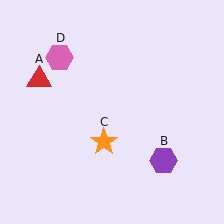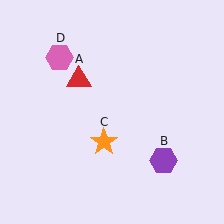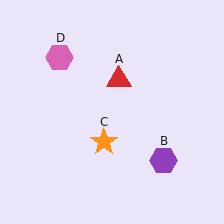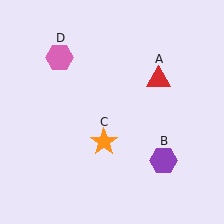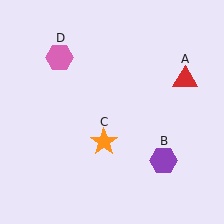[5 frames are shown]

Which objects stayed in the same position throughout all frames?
Purple hexagon (object B) and orange star (object C) and pink hexagon (object D) remained stationary.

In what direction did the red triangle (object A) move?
The red triangle (object A) moved right.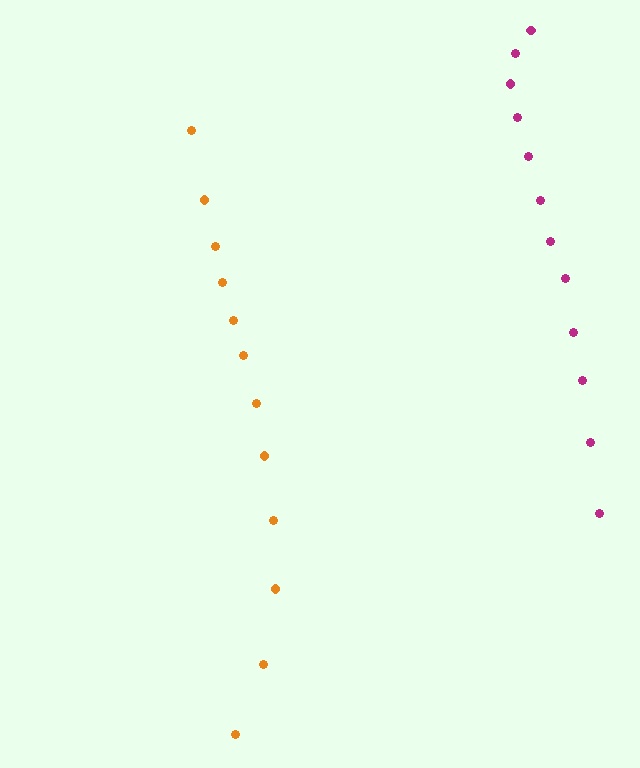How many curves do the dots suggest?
There are 2 distinct paths.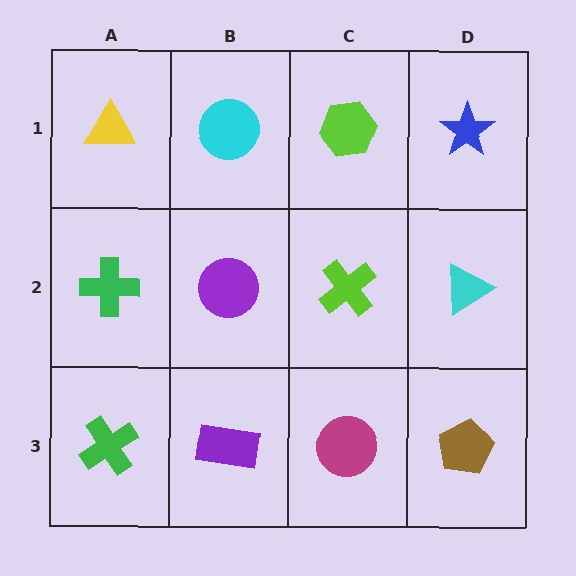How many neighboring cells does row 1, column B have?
3.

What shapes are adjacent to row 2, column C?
A lime hexagon (row 1, column C), a magenta circle (row 3, column C), a purple circle (row 2, column B), a cyan triangle (row 2, column D).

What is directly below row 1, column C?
A lime cross.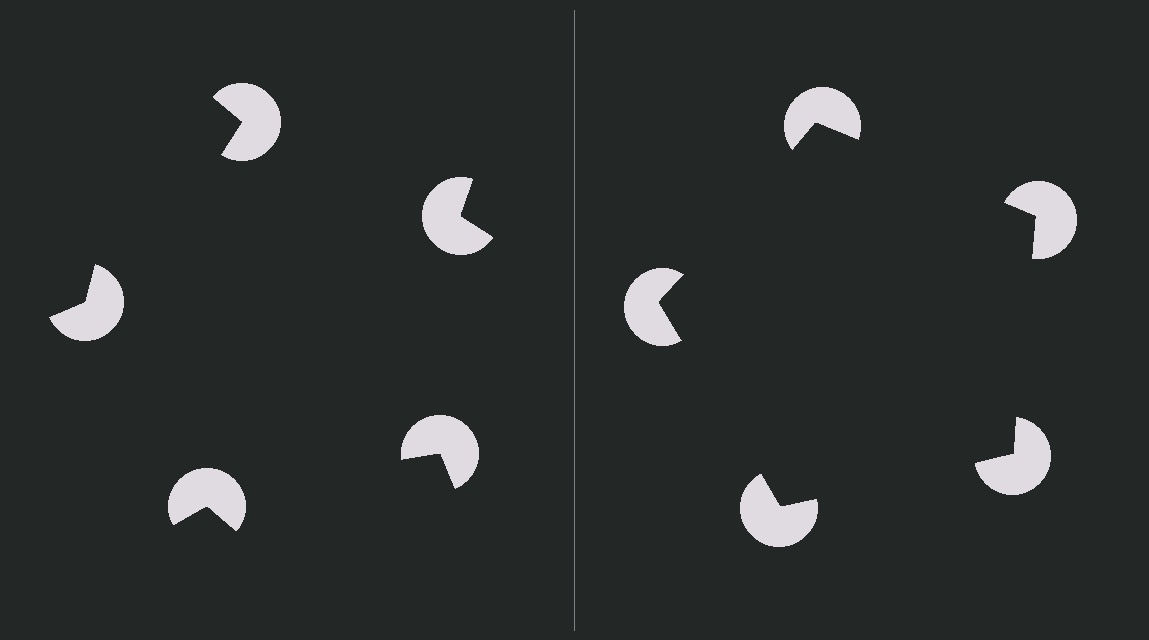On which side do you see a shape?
An illusory pentagon appears on the right side. On the left side the wedge cuts are rotated, so no coherent shape forms.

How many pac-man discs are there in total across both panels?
10 — 5 on each side.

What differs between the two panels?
The pac-man discs are positioned identically on both sides; only the wedge orientations differ. On the right they align to a pentagon; on the left they are misaligned.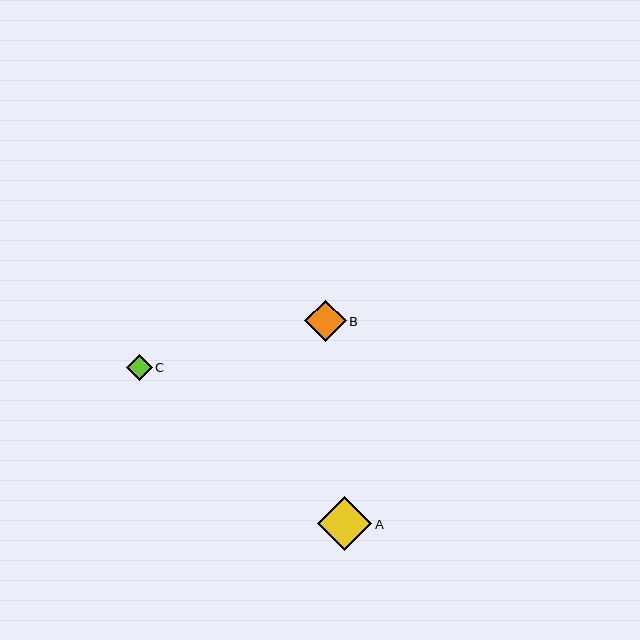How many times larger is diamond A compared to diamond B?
Diamond A is approximately 1.3 times the size of diamond B.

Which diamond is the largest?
Diamond A is the largest with a size of approximately 55 pixels.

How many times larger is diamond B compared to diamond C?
Diamond B is approximately 1.6 times the size of diamond C.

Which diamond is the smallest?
Diamond C is the smallest with a size of approximately 26 pixels.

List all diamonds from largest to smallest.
From largest to smallest: A, B, C.